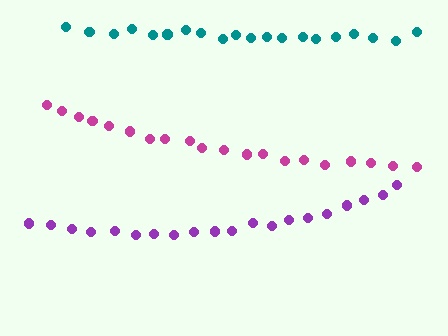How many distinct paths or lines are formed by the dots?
There are 3 distinct paths.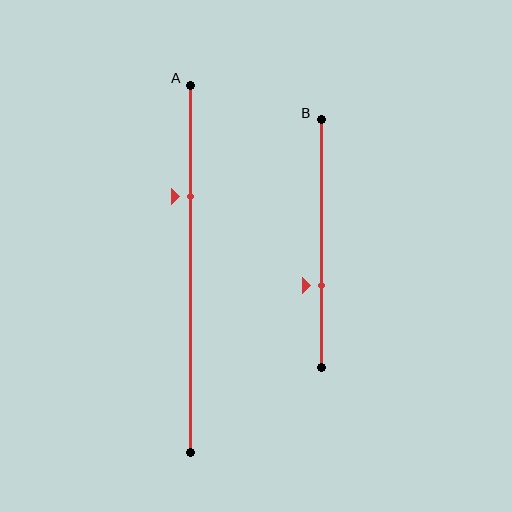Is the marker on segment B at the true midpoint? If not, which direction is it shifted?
No, the marker on segment B is shifted downward by about 17% of the segment length.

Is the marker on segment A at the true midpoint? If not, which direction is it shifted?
No, the marker on segment A is shifted upward by about 20% of the segment length.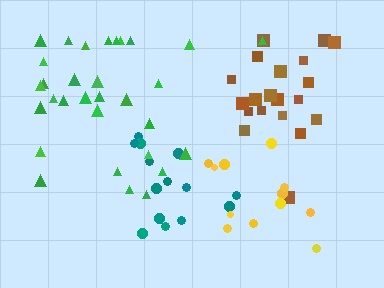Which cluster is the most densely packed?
Teal.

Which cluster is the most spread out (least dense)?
Yellow.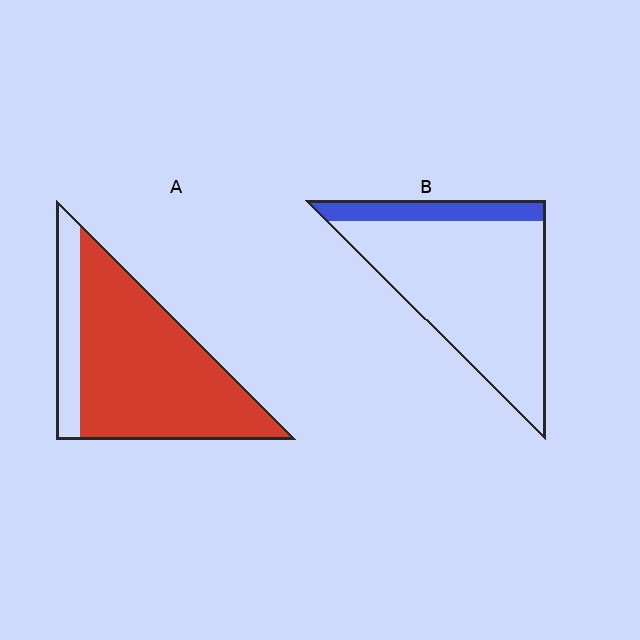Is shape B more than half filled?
No.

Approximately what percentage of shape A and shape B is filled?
A is approximately 80% and B is approximately 15%.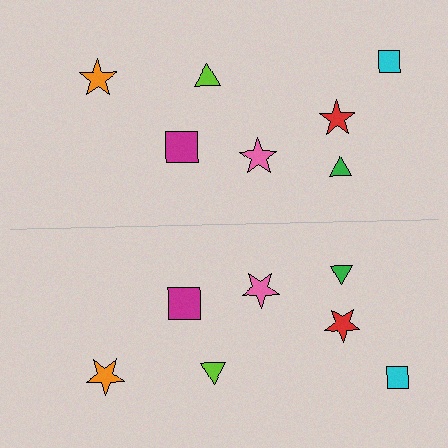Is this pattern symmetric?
Yes, this pattern has bilateral (reflection) symmetry.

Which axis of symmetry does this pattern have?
The pattern has a horizontal axis of symmetry running through the center of the image.